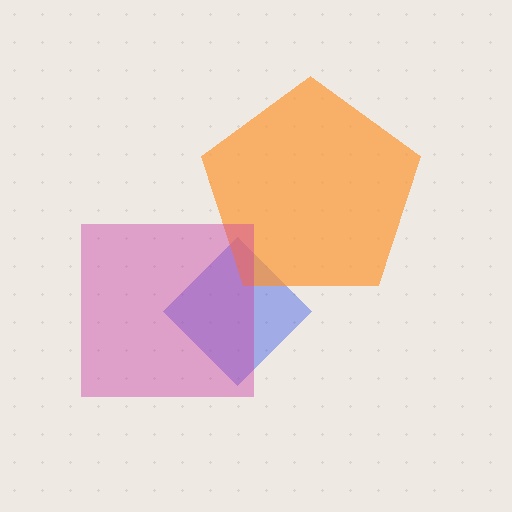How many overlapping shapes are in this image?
There are 3 overlapping shapes in the image.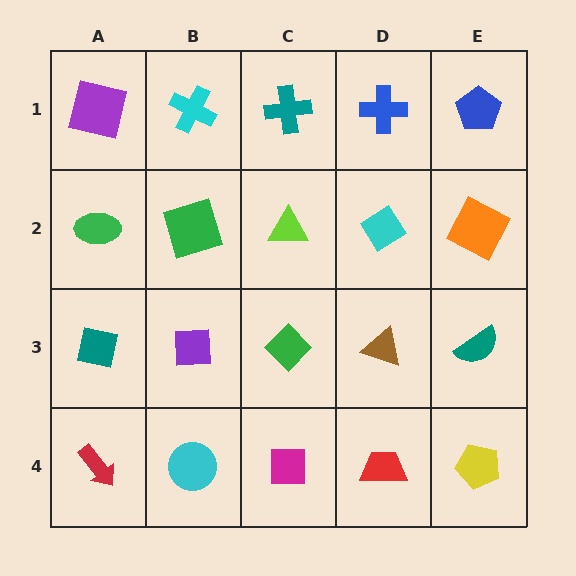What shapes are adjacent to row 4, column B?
A purple square (row 3, column B), a red arrow (row 4, column A), a magenta square (row 4, column C).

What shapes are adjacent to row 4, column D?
A brown triangle (row 3, column D), a magenta square (row 4, column C), a yellow pentagon (row 4, column E).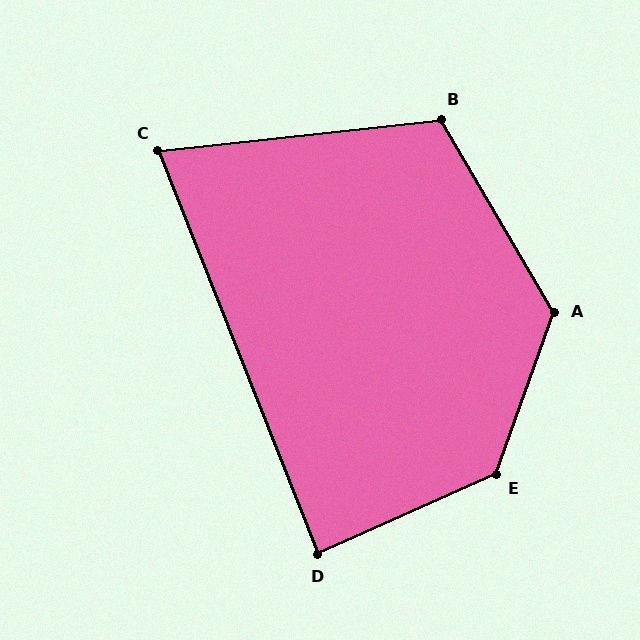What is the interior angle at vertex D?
Approximately 87 degrees (approximately right).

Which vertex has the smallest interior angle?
C, at approximately 75 degrees.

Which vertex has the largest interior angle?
E, at approximately 134 degrees.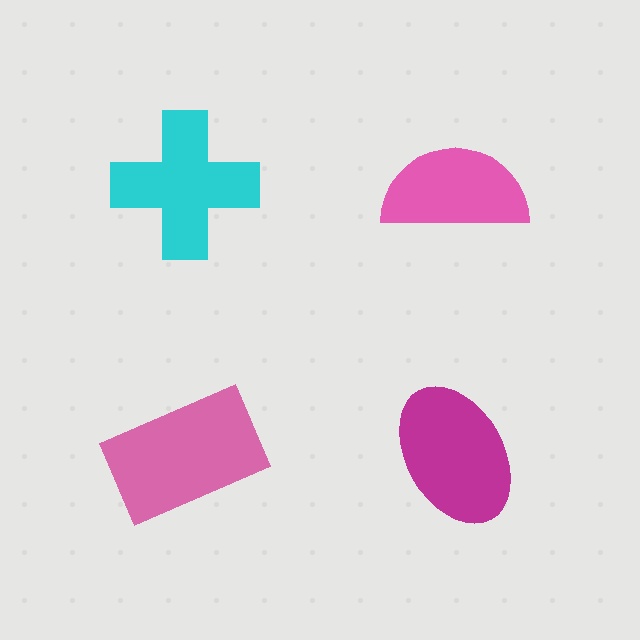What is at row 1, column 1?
A cyan cross.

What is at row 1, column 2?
A pink semicircle.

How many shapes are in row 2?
2 shapes.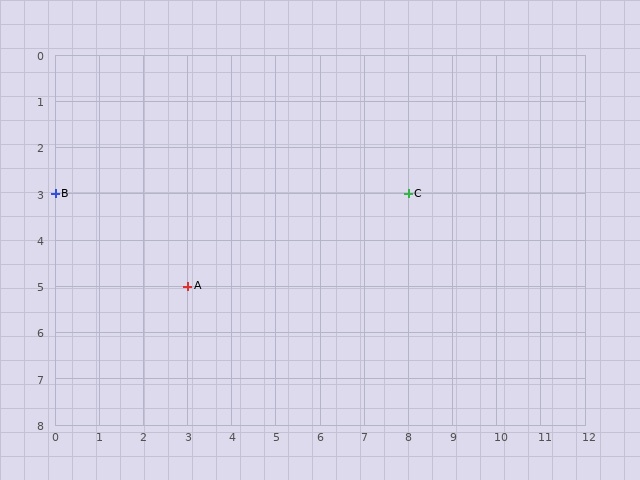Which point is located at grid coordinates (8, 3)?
Point C is at (8, 3).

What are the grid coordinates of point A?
Point A is at grid coordinates (3, 5).